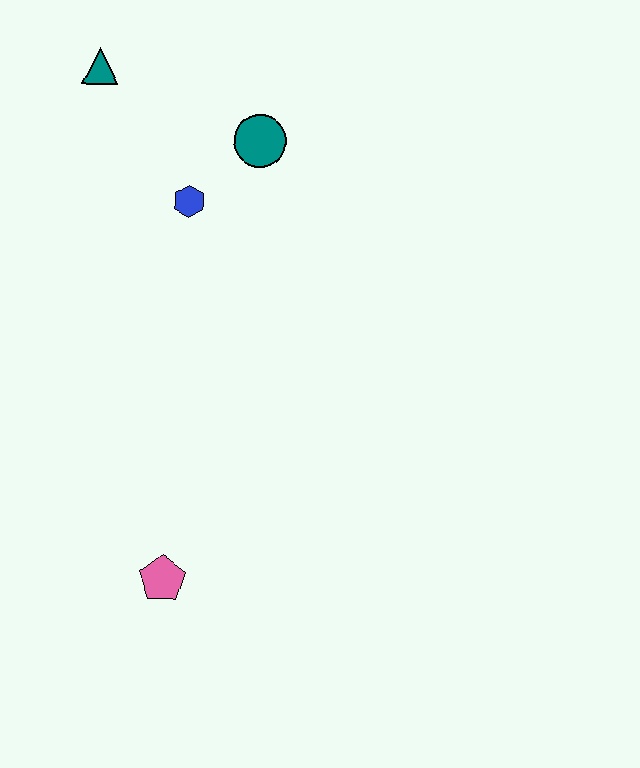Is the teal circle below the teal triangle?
Yes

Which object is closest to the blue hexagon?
The teal circle is closest to the blue hexagon.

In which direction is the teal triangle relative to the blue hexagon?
The teal triangle is above the blue hexagon.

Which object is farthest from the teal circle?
The pink pentagon is farthest from the teal circle.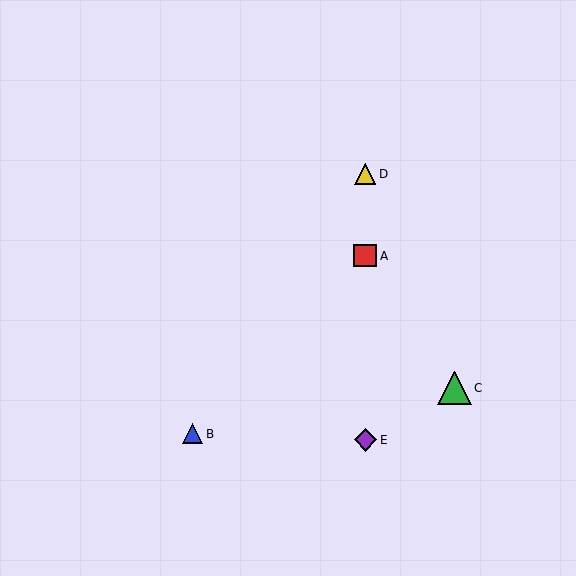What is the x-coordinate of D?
Object D is at x≈365.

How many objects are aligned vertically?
3 objects (A, D, E) are aligned vertically.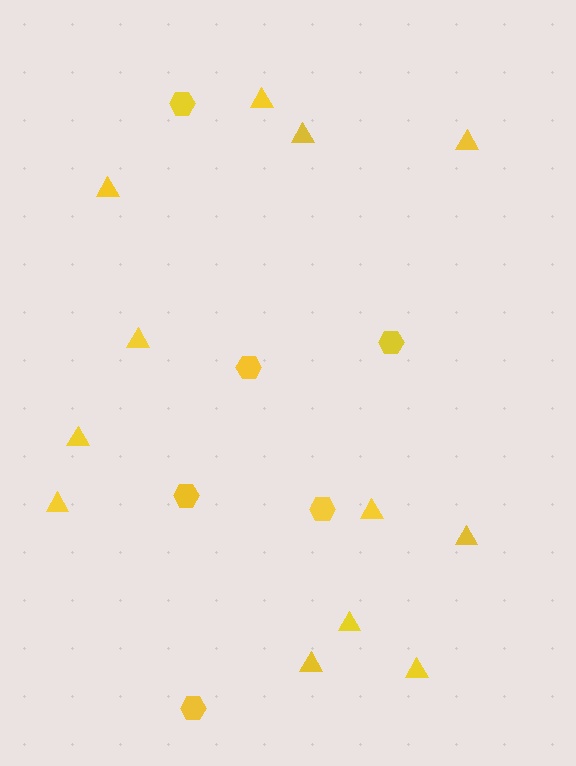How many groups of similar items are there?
There are 2 groups: one group of hexagons (6) and one group of triangles (12).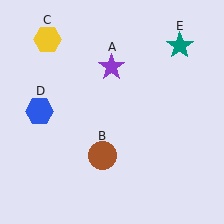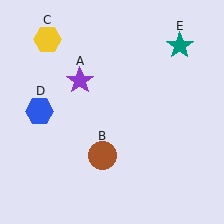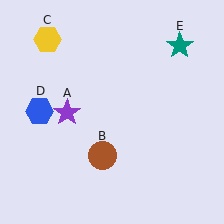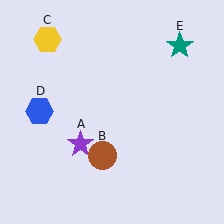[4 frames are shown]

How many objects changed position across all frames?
1 object changed position: purple star (object A).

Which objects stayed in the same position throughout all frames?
Brown circle (object B) and yellow hexagon (object C) and blue hexagon (object D) and teal star (object E) remained stationary.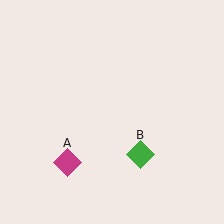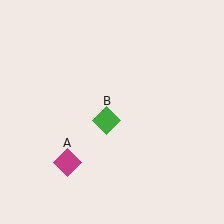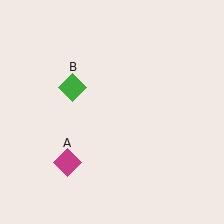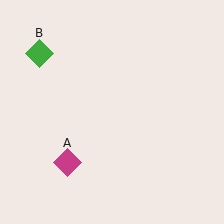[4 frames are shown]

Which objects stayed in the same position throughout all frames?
Magenta diamond (object A) remained stationary.